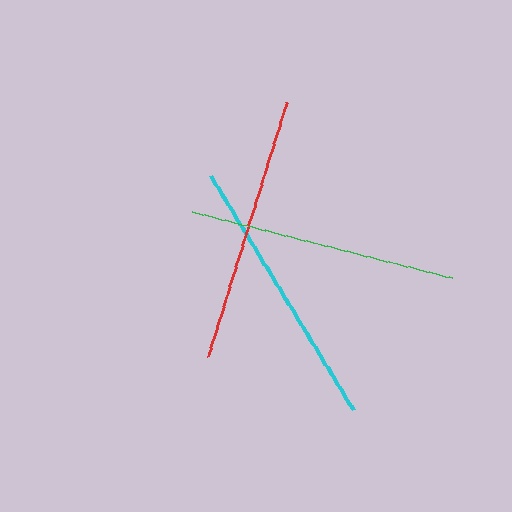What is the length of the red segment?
The red segment is approximately 267 pixels long.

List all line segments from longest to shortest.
From longest to shortest: cyan, green, red.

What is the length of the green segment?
The green segment is approximately 269 pixels long.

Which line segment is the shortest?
The red line is the shortest at approximately 267 pixels.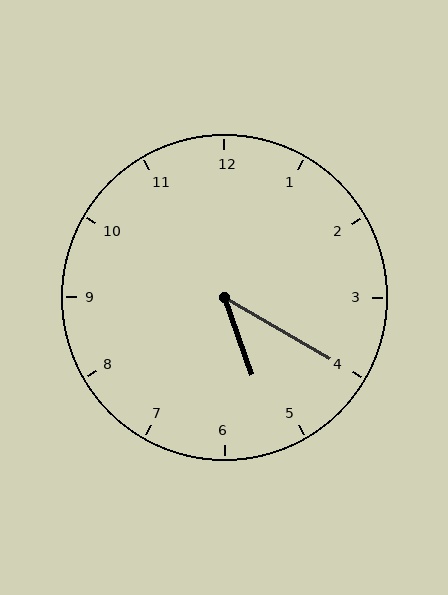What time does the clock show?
5:20.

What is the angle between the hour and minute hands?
Approximately 40 degrees.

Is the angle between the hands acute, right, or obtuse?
It is acute.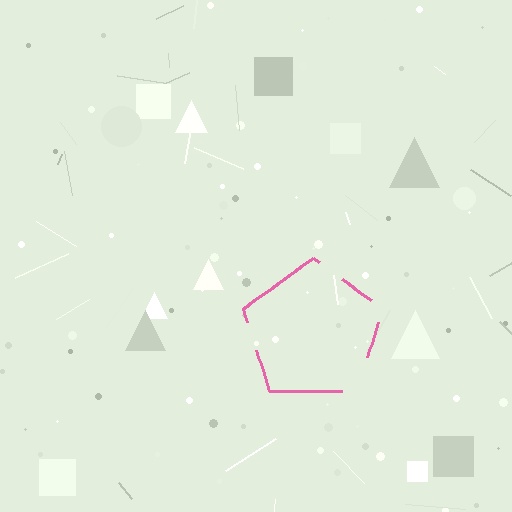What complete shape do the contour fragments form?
The contour fragments form a pentagon.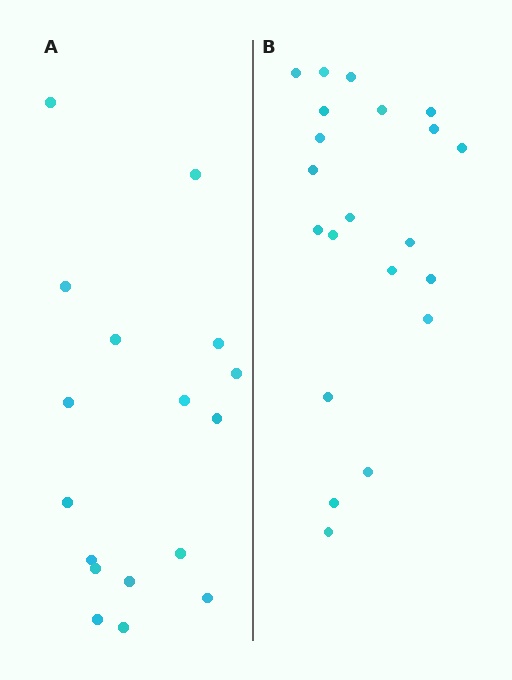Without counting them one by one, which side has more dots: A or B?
Region B (the right region) has more dots.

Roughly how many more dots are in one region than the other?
Region B has about 4 more dots than region A.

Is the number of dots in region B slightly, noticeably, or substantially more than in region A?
Region B has only slightly more — the two regions are fairly close. The ratio is roughly 1.2 to 1.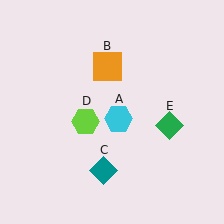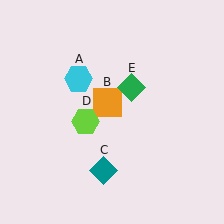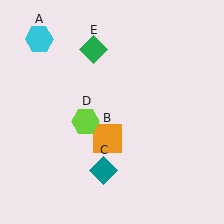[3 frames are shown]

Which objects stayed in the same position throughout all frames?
Teal diamond (object C) and lime hexagon (object D) remained stationary.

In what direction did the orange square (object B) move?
The orange square (object B) moved down.